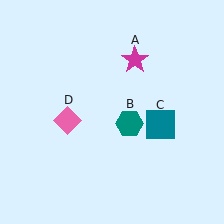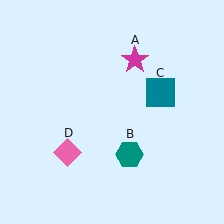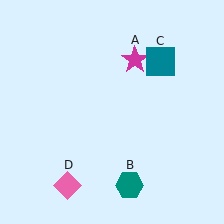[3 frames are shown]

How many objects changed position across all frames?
3 objects changed position: teal hexagon (object B), teal square (object C), pink diamond (object D).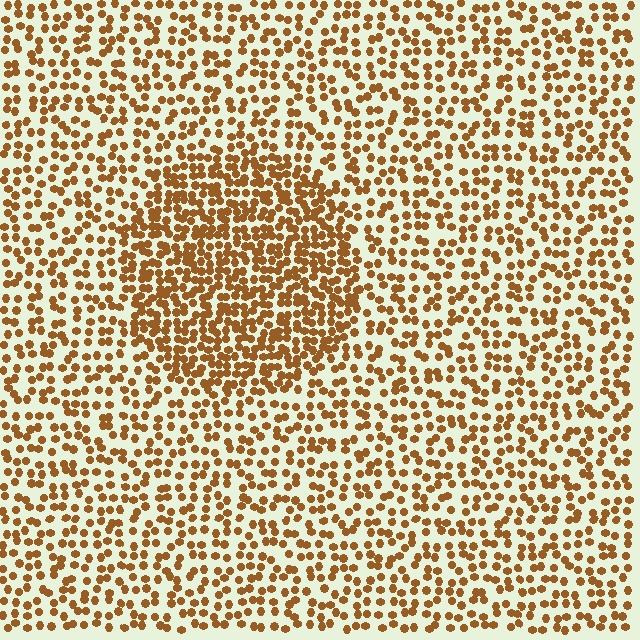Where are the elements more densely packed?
The elements are more densely packed inside the circle boundary.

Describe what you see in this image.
The image contains small brown elements arranged at two different densities. A circle-shaped region is visible where the elements are more densely packed than the surrounding area.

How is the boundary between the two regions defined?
The boundary is defined by a change in element density (approximately 1.9x ratio). All elements are the same color, size, and shape.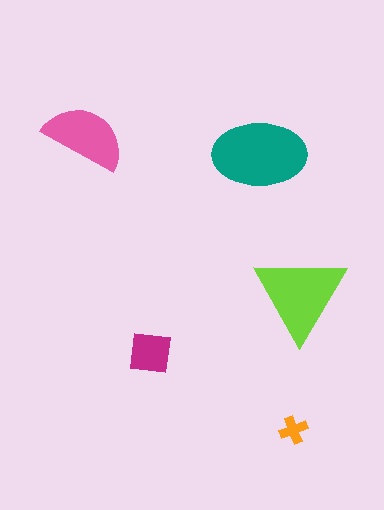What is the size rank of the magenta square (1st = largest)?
4th.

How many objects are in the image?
There are 5 objects in the image.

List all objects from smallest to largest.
The orange cross, the magenta square, the pink semicircle, the lime triangle, the teal ellipse.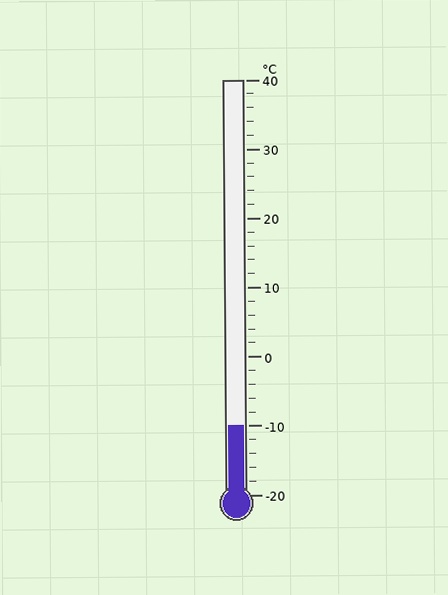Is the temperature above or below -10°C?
The temperature is at -10°C.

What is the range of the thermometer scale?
The thermometer scale ranges from -20°C to 40°C.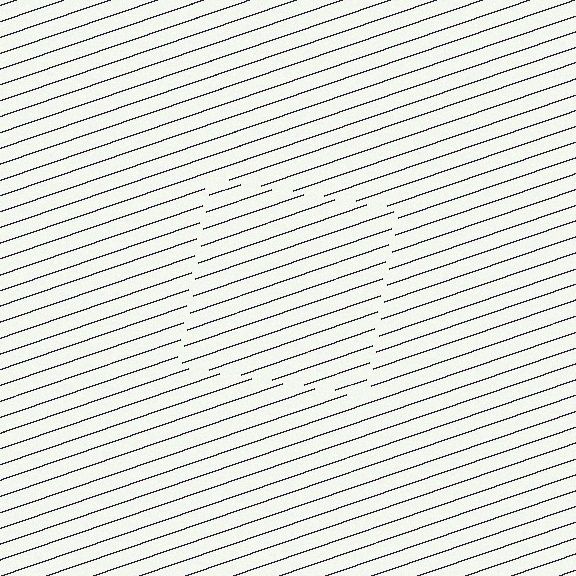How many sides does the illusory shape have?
4 sides — the line-ends trace a square.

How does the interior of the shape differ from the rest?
The interior of the shape contains the same grating, shifted by half a period — the contour is defined by the phase discontinuity where line-ends from the inner and outer gratings abut.